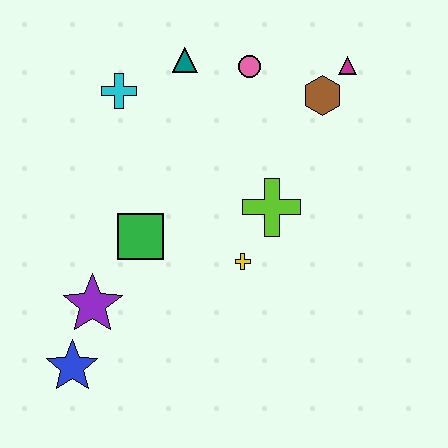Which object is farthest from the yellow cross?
The magenta triangle is farthest from the yellow cross.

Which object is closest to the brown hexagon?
The magenta triangle is closest to the brown hexagon.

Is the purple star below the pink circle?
Yes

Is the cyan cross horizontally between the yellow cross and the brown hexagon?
No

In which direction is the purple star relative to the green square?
The purple star is below the green square.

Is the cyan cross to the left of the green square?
Yes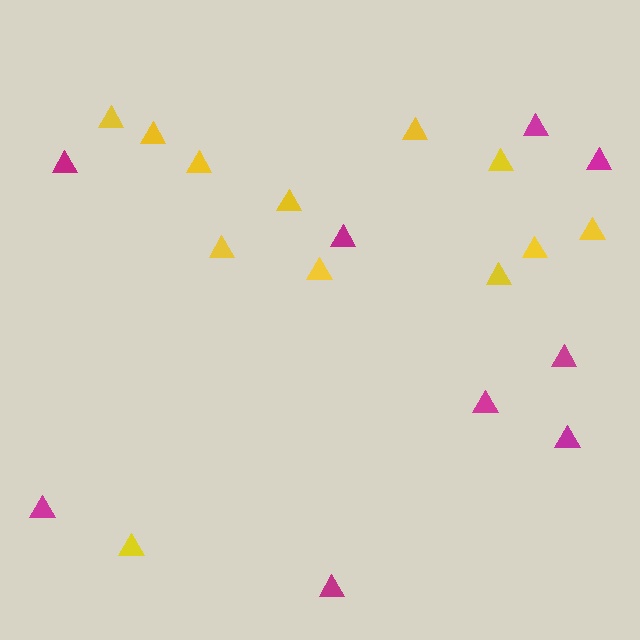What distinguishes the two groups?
There are 2 groups: one group of yellow triangles (12) and one group of magenta triangles (9).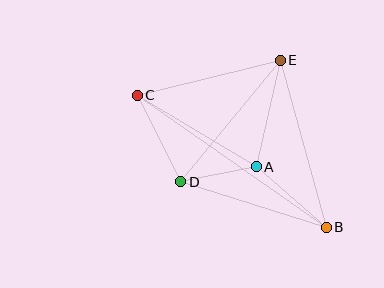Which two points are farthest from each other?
Points B and C are farthest from each other.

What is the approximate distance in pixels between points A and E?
The distance between A and E is approximately 109 pixels.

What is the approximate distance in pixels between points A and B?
The distance between A and B is approximately 93 pixels.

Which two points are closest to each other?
Points A and D are closest to each other.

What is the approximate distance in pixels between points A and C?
The distance between A and C is approximately 138 pixels.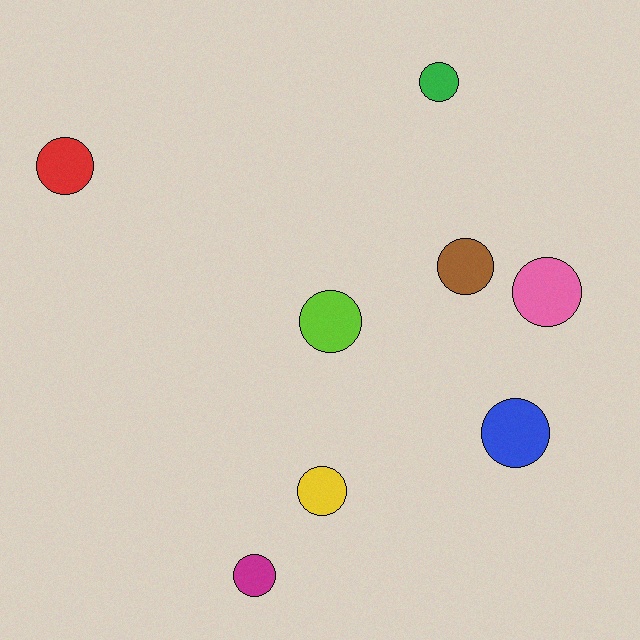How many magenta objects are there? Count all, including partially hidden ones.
There is 1 magenta object.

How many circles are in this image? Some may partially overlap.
There are 8 circles.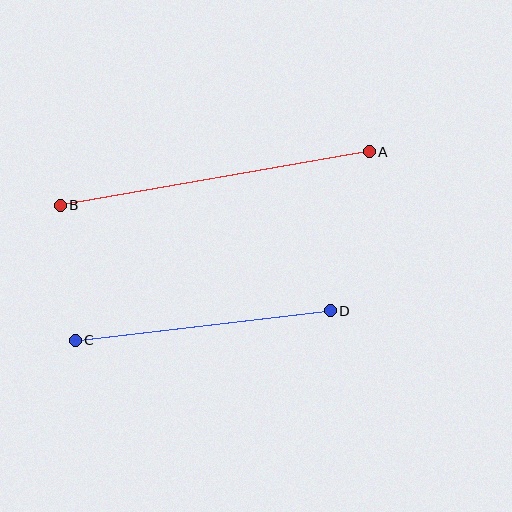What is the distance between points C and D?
The distance is approximately 257 pixels.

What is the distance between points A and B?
The distance is approximately 314 pixels.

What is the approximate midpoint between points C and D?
The midpoint is at approximately (203, 326) pixels.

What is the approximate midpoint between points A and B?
The midpoint is at approximately (215, 178) pixels.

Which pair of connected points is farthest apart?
Points A and B are farthest apart.